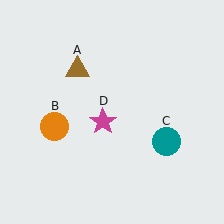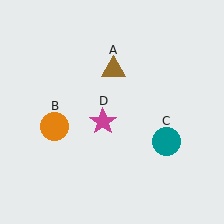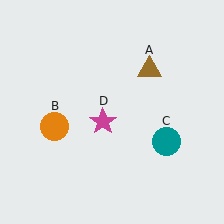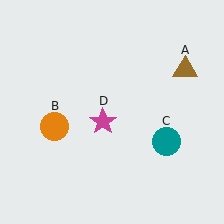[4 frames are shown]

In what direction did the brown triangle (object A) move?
The brown triangle (object A) moved right.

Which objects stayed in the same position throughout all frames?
Orange circle (object B) and teal circle (object C) and magenta star (object D) remained stationary.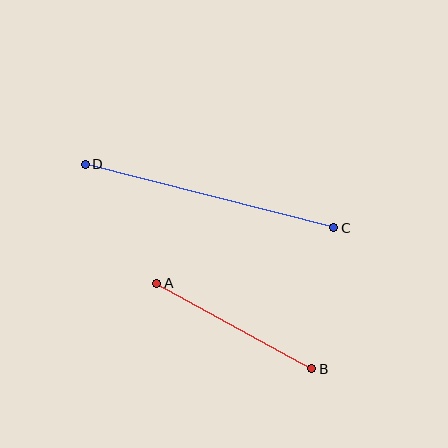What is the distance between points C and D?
The distance is approximately 257 pixels.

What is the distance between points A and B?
The distance is approximately 177 pixels.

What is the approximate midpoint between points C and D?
The midpoint is at approximately (209, 196) pixels.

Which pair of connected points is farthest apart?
Points C and D are farthest apart.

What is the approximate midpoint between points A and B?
The midpoint is at approximately (234, 326) pixels.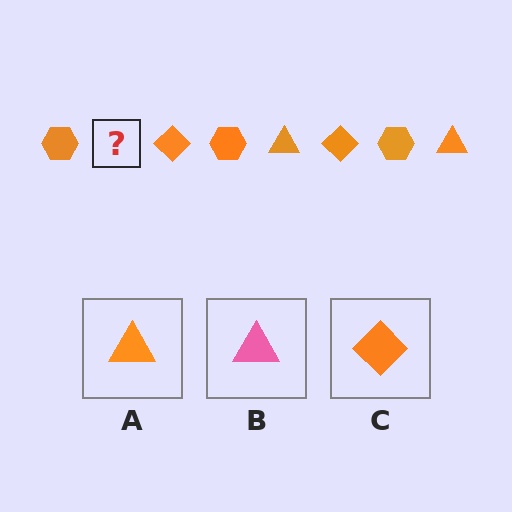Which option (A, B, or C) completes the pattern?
A.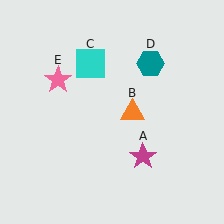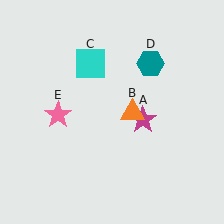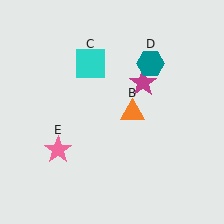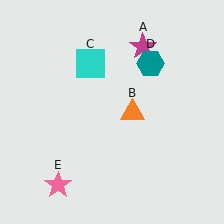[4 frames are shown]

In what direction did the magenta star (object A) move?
The magenta star (object A) moved up.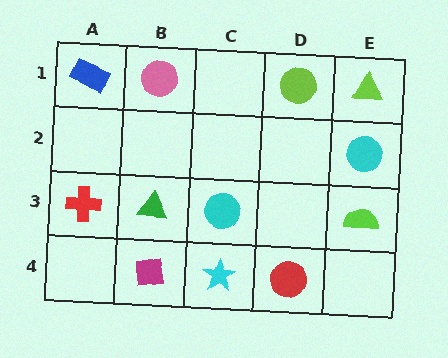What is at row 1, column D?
A lime circle.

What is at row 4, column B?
A magenta square.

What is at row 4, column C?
A cyan star.